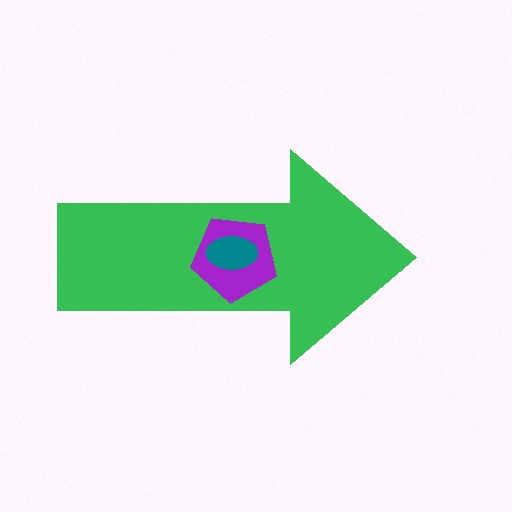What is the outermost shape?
The green arrow.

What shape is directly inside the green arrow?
The purple pentagon.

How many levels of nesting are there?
3.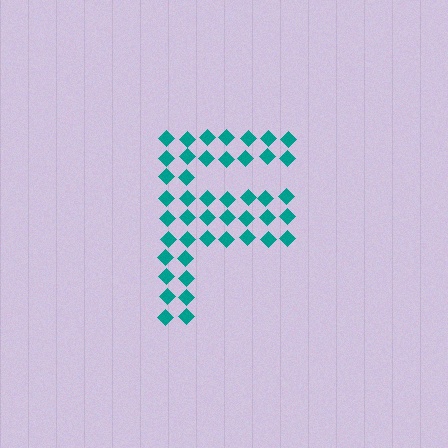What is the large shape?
The large shape is the letter F.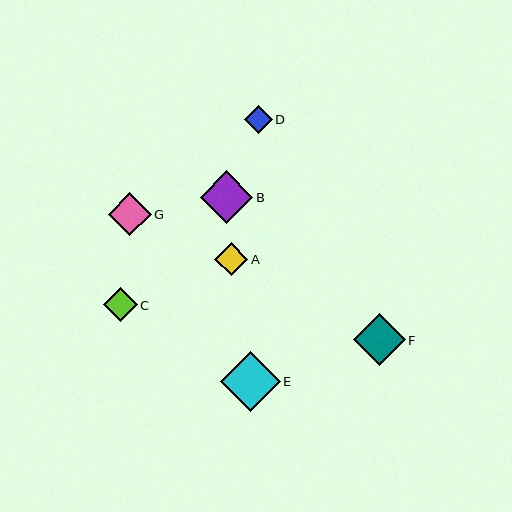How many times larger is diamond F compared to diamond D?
Diamond F is approximately 1.9 times the size of diamond D.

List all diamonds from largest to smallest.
From largest to smallest: E, B, F, G, C, A, D.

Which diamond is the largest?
Diamond E is the largest with a size of approximately 60 pixels.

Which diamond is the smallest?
Diamond D is the smallest with a size of approximately 27 pixels.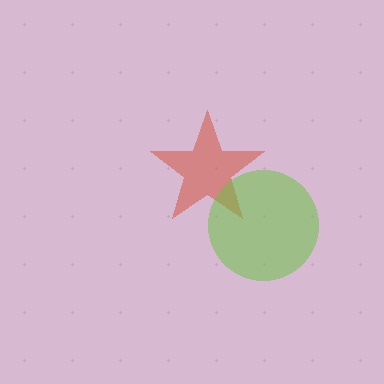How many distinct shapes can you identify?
There are 2 distinct shapes: a red star, a lime circle.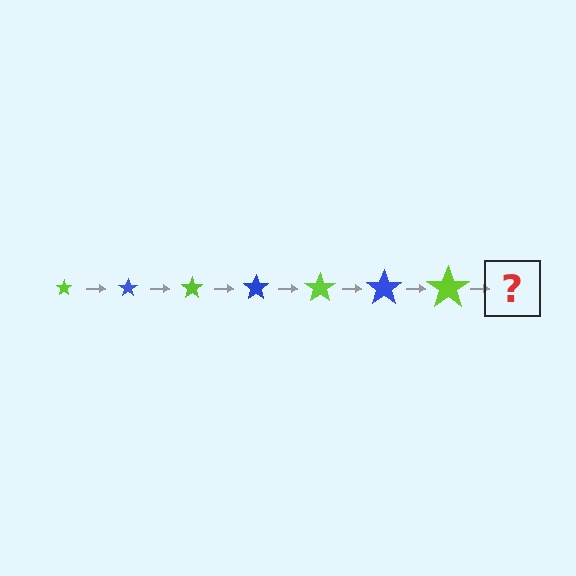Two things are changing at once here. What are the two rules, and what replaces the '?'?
The two rules are that the star grows larger each step and the color cycles through lime and blue. The '?' should be a blue star, larger than the previous one.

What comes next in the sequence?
The next element should be a blue star, larger than the previous one.